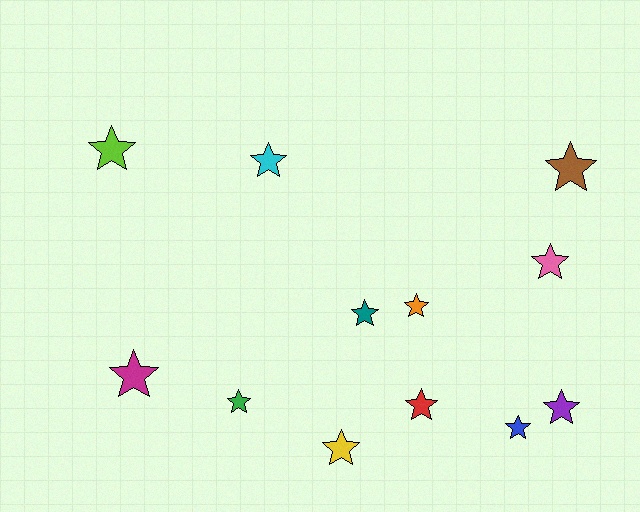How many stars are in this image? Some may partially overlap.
There are 12 stars.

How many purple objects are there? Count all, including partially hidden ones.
There is 1 purple object.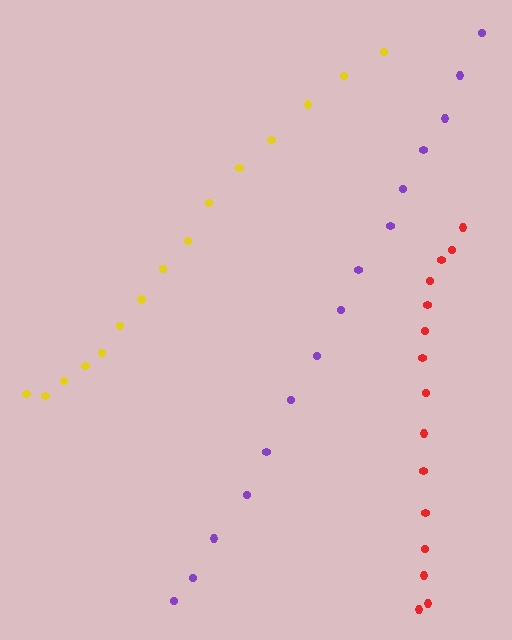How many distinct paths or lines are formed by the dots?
There are 3 distinct paths.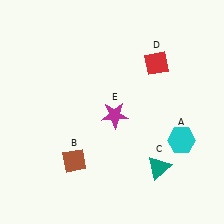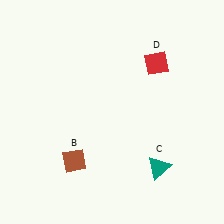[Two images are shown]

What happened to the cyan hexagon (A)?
The cyan hexagon (A) was removed in Image 2. It was in the bottom-right area of Image 1.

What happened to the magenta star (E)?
The magenta star (E) was removed in Image 2. It was in the bottom-right area of Image 1.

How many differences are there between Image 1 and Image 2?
There are 2 differences between the two images.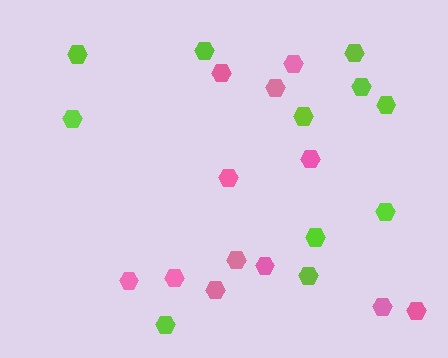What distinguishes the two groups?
There are 2 groups: one group of lime hexagons (11) and one group of pink hexagons (12).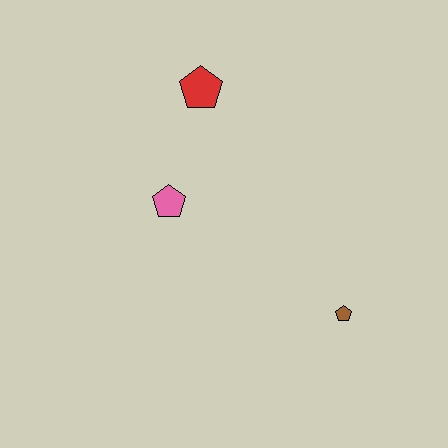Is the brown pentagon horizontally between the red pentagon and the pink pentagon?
No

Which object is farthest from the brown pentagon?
The red pentagon is farthest from the brown pentagon.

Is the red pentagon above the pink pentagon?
Yes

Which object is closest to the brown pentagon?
The pink pentagon is closest to the brown pentagon.